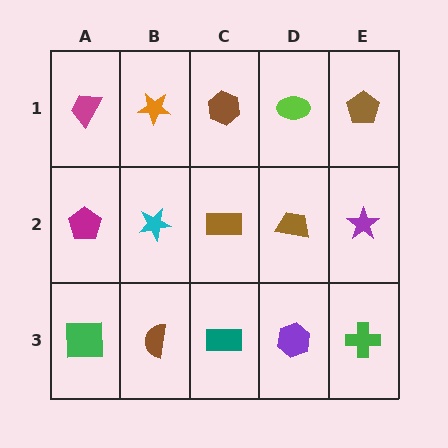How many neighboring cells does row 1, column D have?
3.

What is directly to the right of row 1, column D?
A brown pentagon.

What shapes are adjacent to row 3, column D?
A brown trapezoid (row 2, column D), a teal rectangle (row 3, column C), a green cross (row 3, column E).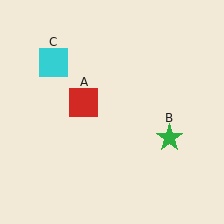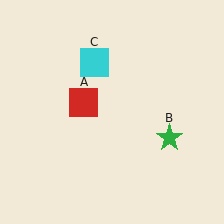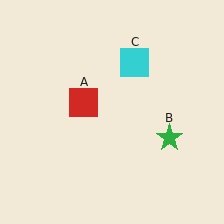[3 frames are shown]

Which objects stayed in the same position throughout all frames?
Red square (object A) and green star (object B) remained stationary.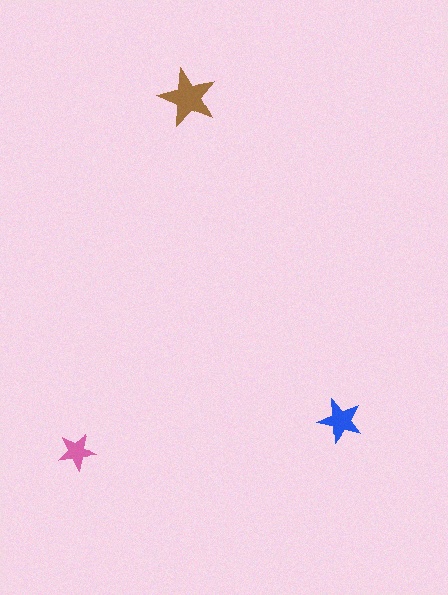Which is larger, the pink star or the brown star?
The brown one.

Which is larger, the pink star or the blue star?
The blue one.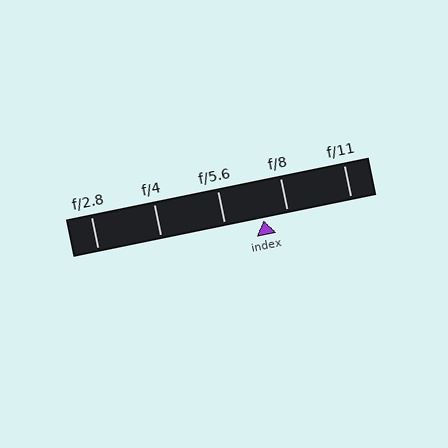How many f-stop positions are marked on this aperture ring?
There are 5 f-stop positions marked.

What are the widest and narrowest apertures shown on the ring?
The widest aperture shown is f/2.8 and the narrowest is f/11.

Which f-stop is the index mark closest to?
The index mark is closest to f/8.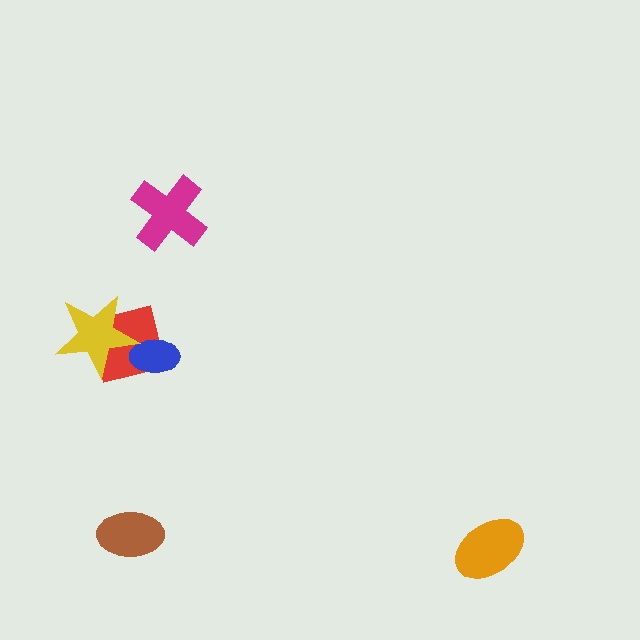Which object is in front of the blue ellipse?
The yellow star is in front of the blue ellipse.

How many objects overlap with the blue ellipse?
2 objects overlap with the blue ellipse.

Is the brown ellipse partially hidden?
No, no other shape covers it.